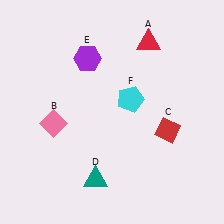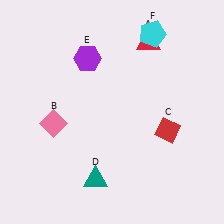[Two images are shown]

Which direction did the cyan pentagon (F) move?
The cyan pentagon (F) moved up.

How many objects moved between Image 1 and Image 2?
1 object moved between the two images.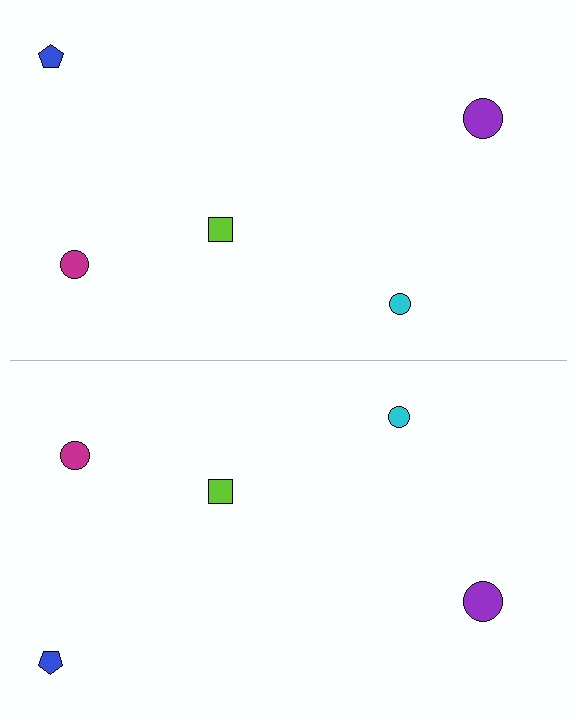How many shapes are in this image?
There are 10 shapes in this image.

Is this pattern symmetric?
Yes, this pattern has bilateral (reflection) symmetry.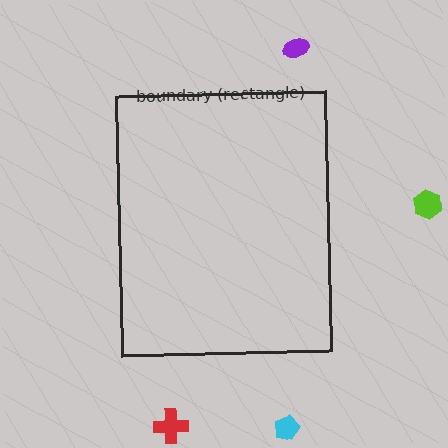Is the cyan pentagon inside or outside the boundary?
Outside.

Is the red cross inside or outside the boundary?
Outside.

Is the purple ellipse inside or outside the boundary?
Outside.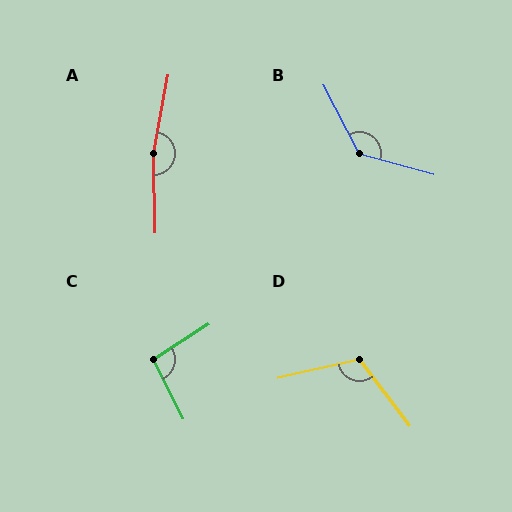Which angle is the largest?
A, at approximately 169 degrees.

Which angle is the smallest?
C, at approximately 96 degrees.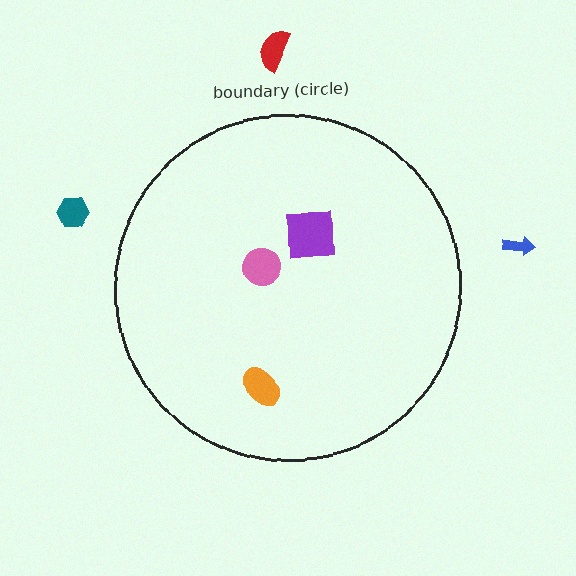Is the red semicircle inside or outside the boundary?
Outside.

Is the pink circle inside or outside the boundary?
Inside.